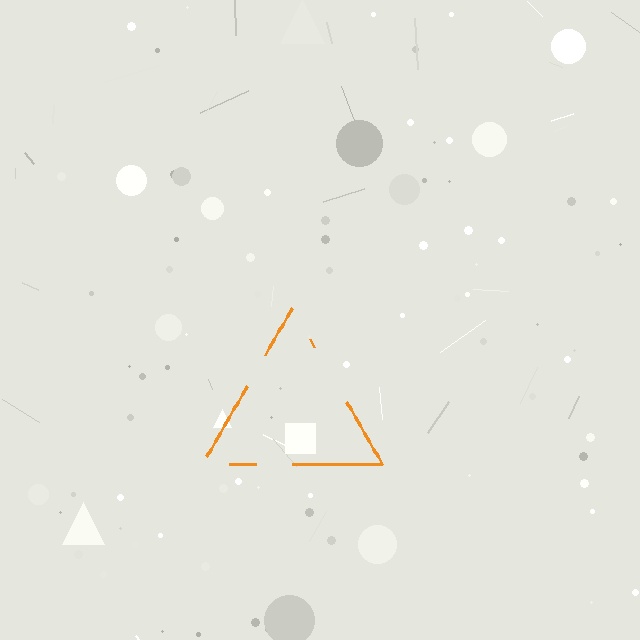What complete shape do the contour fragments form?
The contour fragments form a triangle.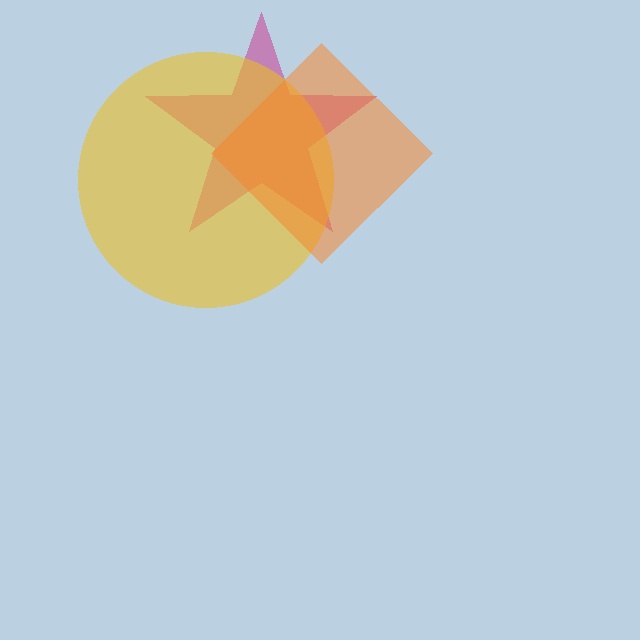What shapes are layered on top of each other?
The layered shapes are: a magenta star, a yellow circle, an orange diamond.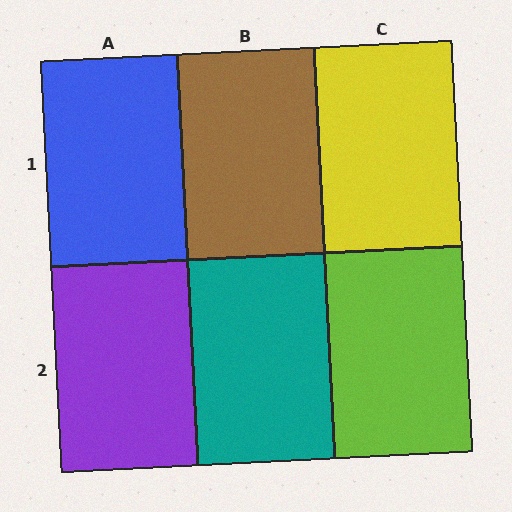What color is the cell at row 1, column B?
Brown.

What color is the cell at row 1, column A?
Blue.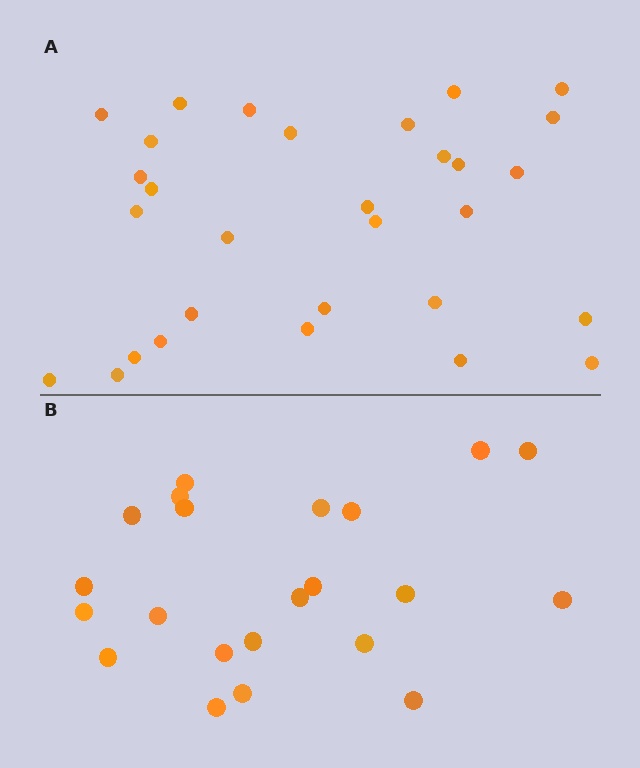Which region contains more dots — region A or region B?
Region A (the top region) has more dots.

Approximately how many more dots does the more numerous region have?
Region A has roughly 8 or so more dots than region B.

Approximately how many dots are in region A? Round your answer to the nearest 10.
About 30 dots.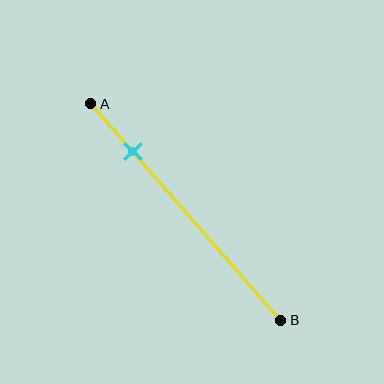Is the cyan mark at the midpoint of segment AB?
No, the mark is at about 20% from A, not at the 50% midpoint.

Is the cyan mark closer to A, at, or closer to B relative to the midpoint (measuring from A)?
The cyan mark is closer to point A than the midpoint of segment AB.